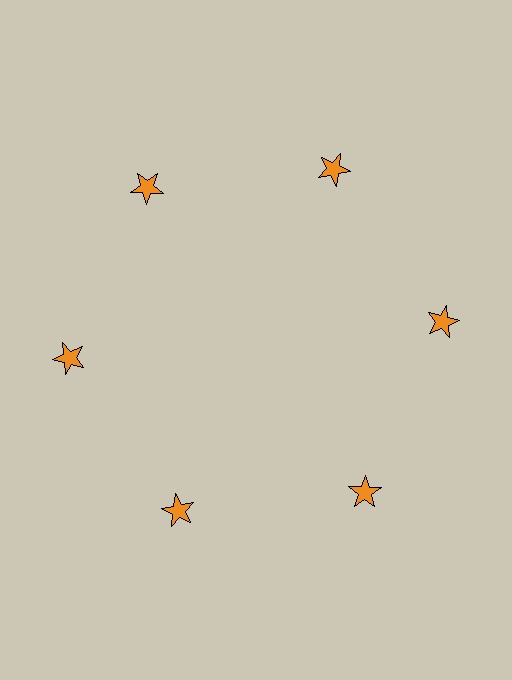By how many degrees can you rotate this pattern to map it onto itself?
The pattern maps onto itself every 60 degrees of rotation.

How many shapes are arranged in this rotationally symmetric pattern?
There are 6 shapes, arranged in 6 groups of 1.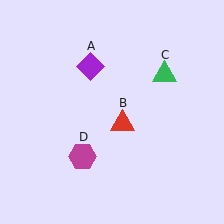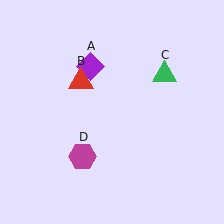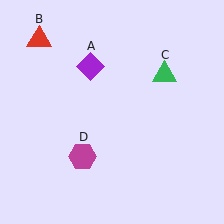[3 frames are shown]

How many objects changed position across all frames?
1 object changed position: red triangle (object B).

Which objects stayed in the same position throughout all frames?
Purple diamond (object A) and green triangle (object C) and magenta hexagon (object D) remained stationary.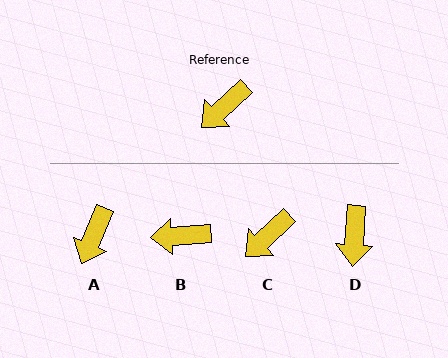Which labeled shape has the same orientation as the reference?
C.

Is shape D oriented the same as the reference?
No, it is off by about 43 degrees.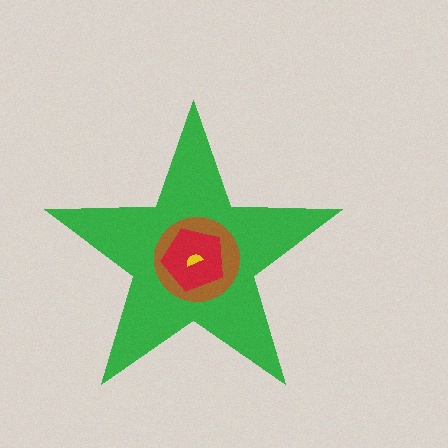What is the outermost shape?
The green star.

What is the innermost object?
The yellow semicircle.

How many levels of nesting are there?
4.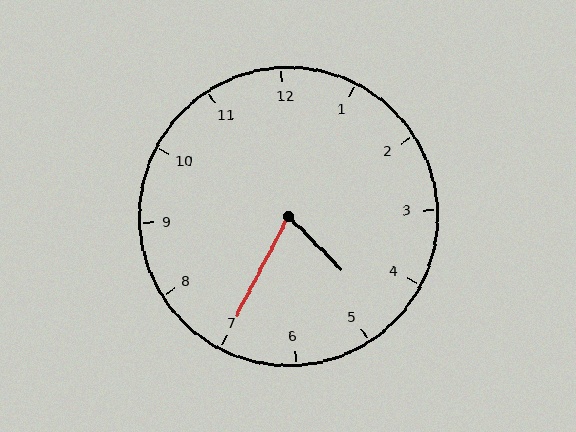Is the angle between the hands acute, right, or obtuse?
It is acute.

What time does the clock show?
4:35.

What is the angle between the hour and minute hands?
Approximately 72 degrees.